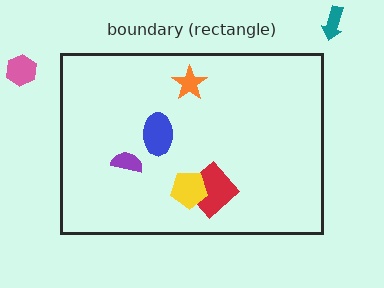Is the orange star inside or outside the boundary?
Inside.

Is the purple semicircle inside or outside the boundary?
Inside.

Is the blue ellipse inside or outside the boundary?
Inside.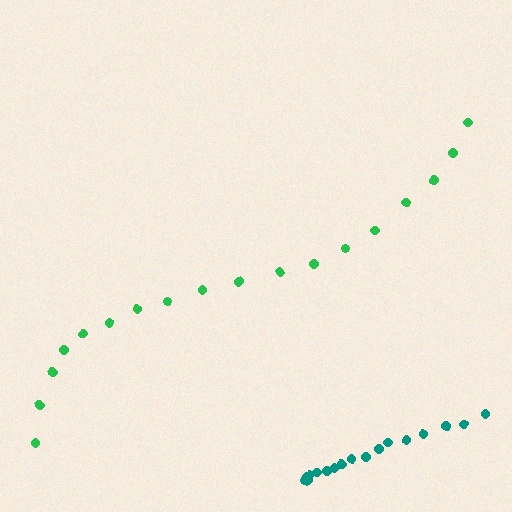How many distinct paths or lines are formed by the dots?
There are 2 distinct paths.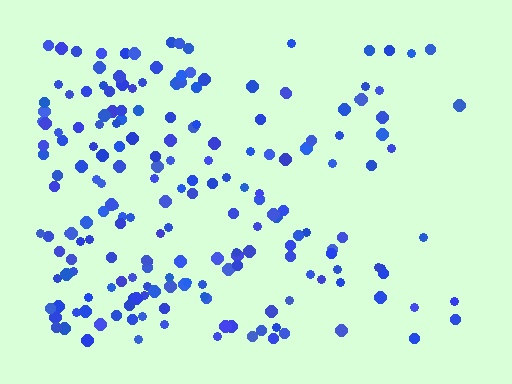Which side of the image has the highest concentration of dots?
The left.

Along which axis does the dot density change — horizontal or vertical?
Horizontal.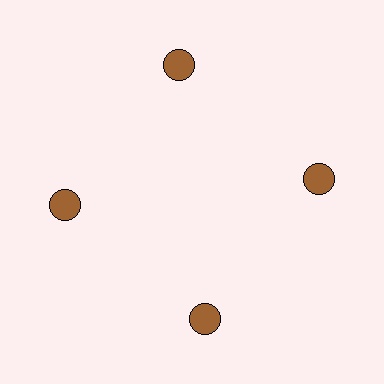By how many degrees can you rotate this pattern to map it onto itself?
The pattern maps onto itself every 90 degrees of rotation.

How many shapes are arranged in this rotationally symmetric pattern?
There are 4 shapes, arranged in 4 groups of 1.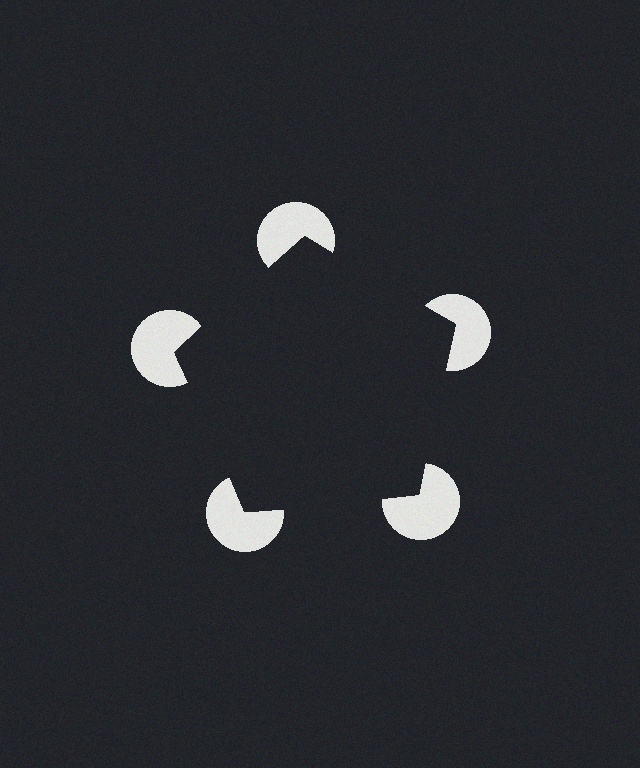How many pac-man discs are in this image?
There are 5 — one at each vertex of the illusory pentagon.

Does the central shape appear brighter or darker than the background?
It typically appears slightly darker than the background, even though no actual brightness change is drawn.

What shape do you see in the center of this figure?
An illusory pentagon — its edges are inferred from the aligned wedge cuts in the pac-man discs, not physically drawn.